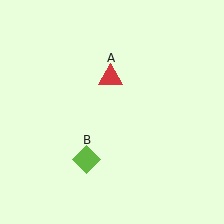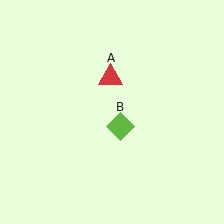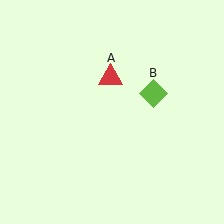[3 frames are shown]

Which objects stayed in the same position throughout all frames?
Red triangle (object A) remained stationary.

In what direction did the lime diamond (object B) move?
The lime diamond (object B) moved up and to the right.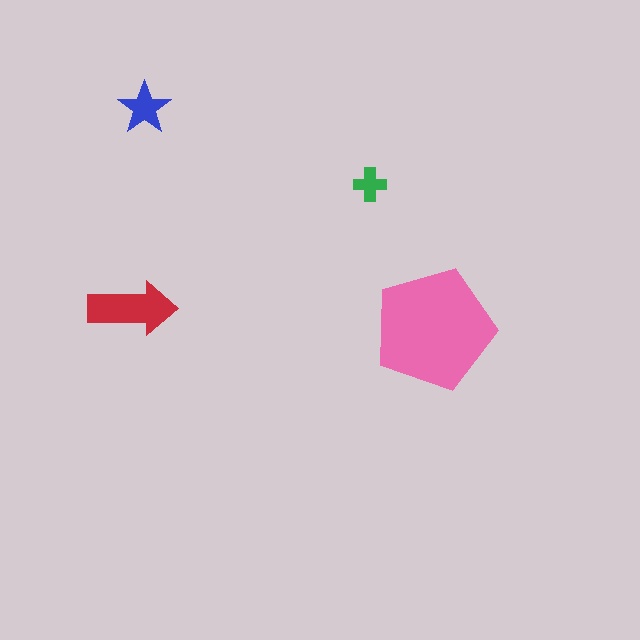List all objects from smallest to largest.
The green cross, the blue star, the red arrow, the pink pentagon.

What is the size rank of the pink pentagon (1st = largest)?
1st.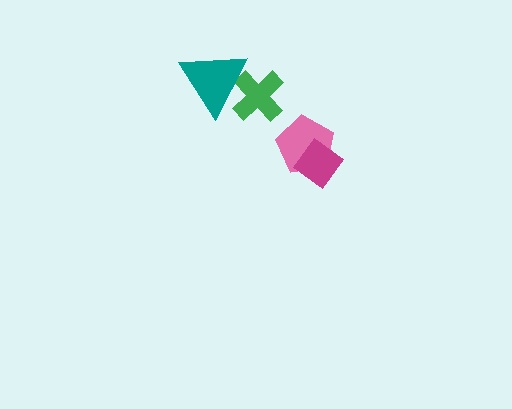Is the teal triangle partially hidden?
No, no other shape covers it.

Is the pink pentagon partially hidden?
Yes, it is partially covered by another shape.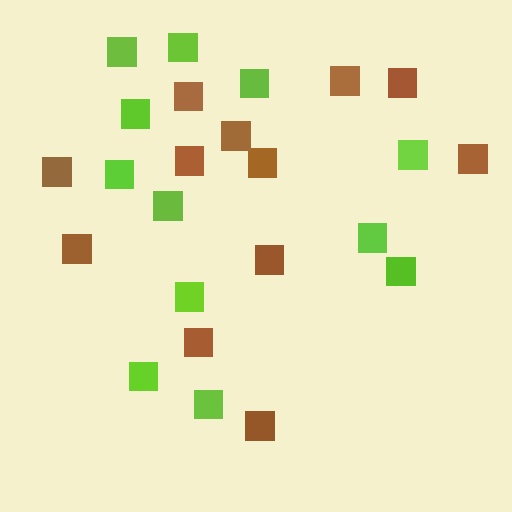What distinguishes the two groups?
There are 2 groups: one group of brown squares (12) and one group of lime squares (12).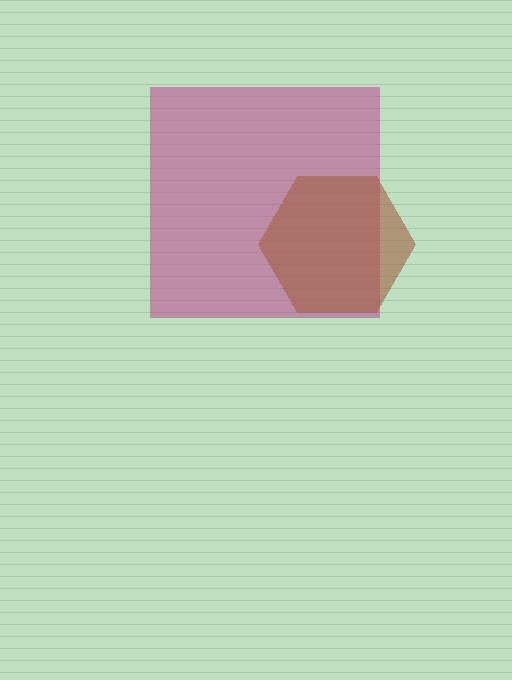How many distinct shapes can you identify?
There are 2 distinct shapes: a magenta square, a brown hexagon.